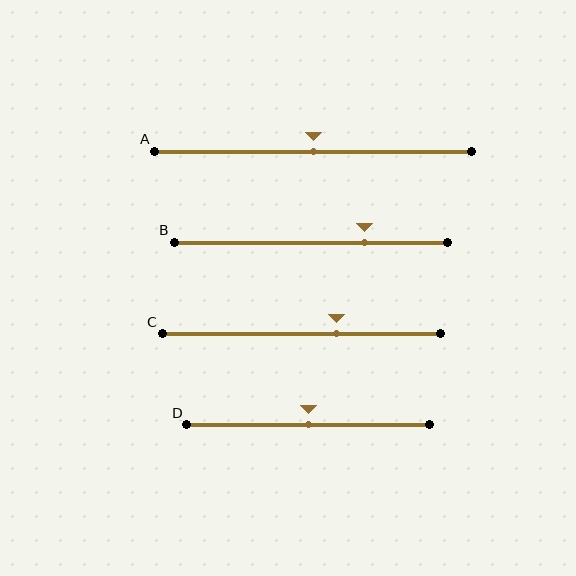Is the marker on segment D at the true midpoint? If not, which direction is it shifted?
Yes, the marker on segment D is at the true midpoint.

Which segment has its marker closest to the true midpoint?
Segment A has its marker closest to the true midpoint.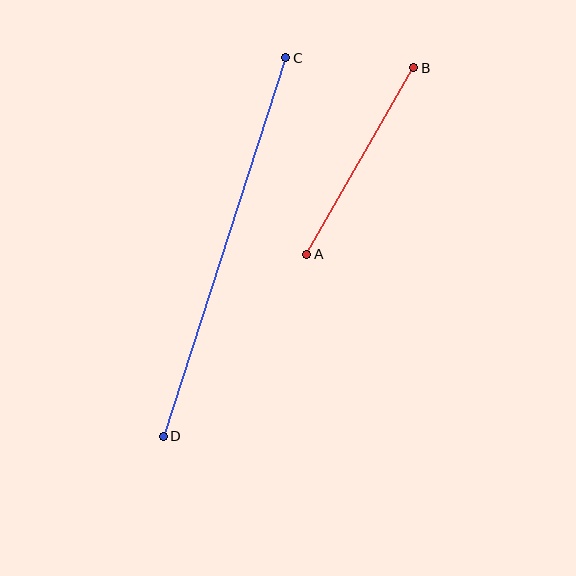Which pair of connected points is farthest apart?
Points C and D are farthest apart.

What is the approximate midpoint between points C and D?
The midpoint is at approximately (224, 247) pixels.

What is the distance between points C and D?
The distance is approximately 398 pixels.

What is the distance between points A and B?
The distance is approximately 215 pixels.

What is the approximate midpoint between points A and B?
The midpoint is at approximately (360, 161) pixels.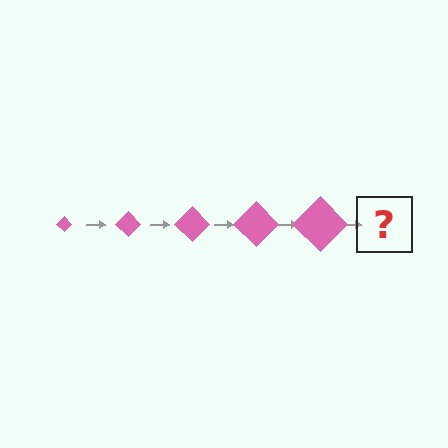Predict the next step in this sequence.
The next step is a pink diamond, larger than the previous one.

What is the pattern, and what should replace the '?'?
The pattern is that the diamond gets progressively larger each step. The '?' should be a pink diamond, larger than the previous one.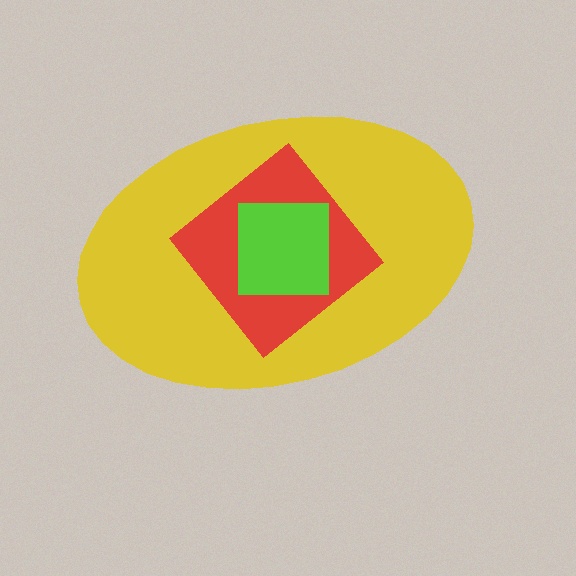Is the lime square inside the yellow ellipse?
Yes.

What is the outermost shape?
The yellow ellipse.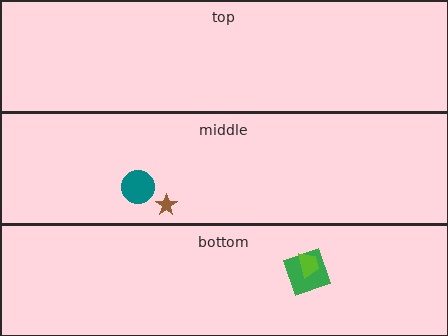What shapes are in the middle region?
The teal circle, the brown star.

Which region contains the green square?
The bottom region.